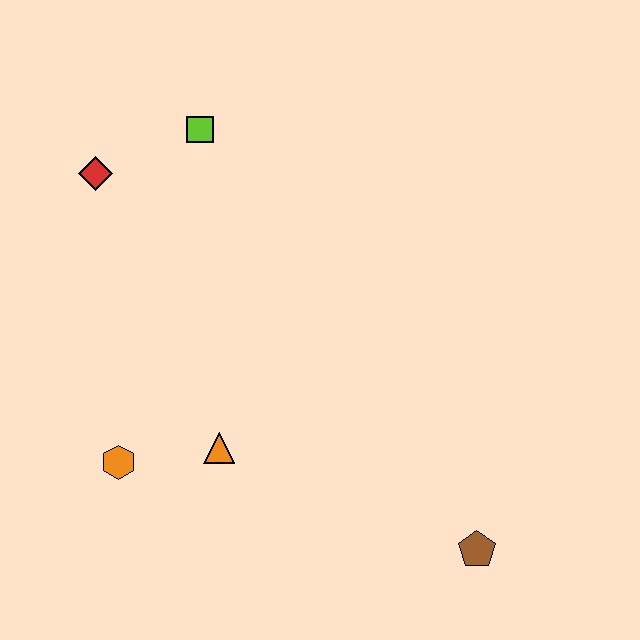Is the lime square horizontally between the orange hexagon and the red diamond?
No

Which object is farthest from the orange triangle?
The lime square is farthest from the orange triangle.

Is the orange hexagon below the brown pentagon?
No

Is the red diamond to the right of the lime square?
No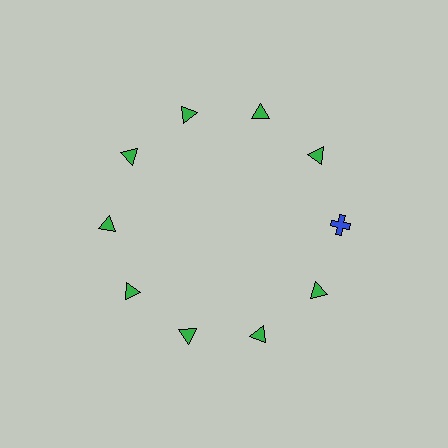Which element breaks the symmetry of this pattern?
The blue cross at roughly the 3 o'clock position breaks the symmetry. All other shapes are green triangles.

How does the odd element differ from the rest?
It differs in both color (blue instead of green) and shape (cross instead of triangle).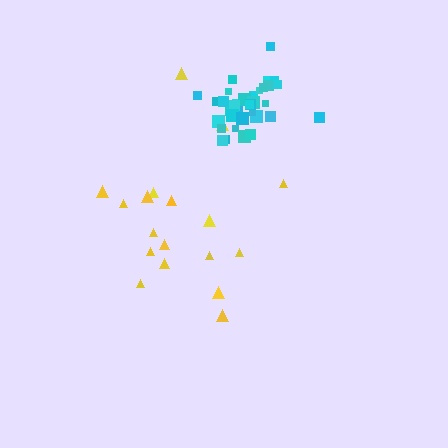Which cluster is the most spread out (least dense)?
Yellow.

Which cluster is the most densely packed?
Cyan.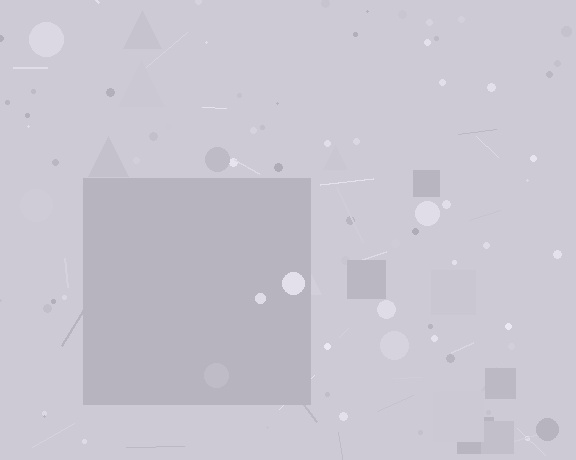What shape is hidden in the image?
A square is hidden in the image.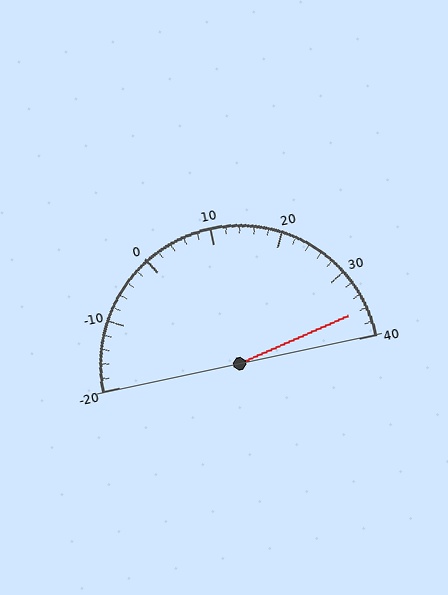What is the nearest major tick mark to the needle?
The nearest major tick mark is 40.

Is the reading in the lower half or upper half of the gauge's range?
The reading is in the upper half of the range (-20 to 40).